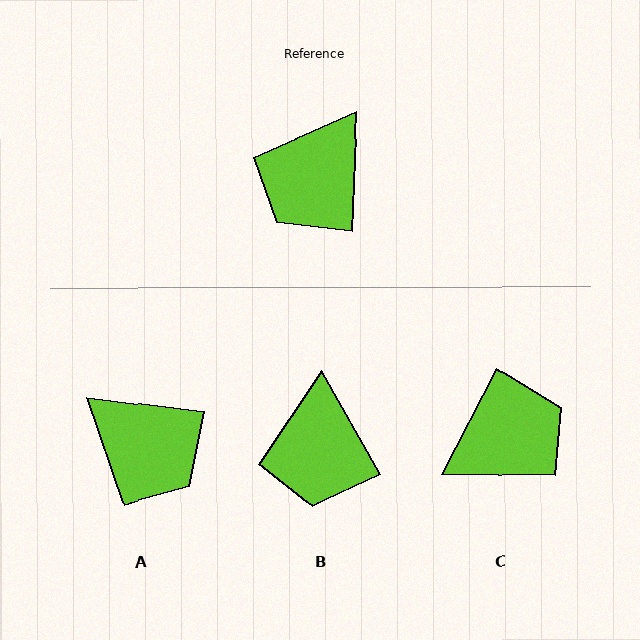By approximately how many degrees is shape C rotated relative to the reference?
Approximately 155 degrees counter-clockwise.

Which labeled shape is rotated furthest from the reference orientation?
C, about 155 degrees away.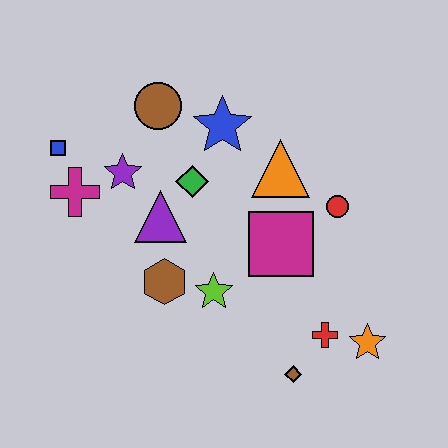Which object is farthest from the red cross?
The blue square is farthest from the red cross.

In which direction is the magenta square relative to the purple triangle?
The magenta square is to the right of the purple triangle.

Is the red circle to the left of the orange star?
Yes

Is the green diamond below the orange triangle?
Yes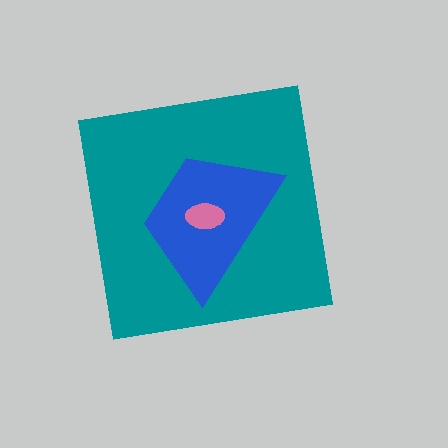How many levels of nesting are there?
3.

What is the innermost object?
The pink ellipse.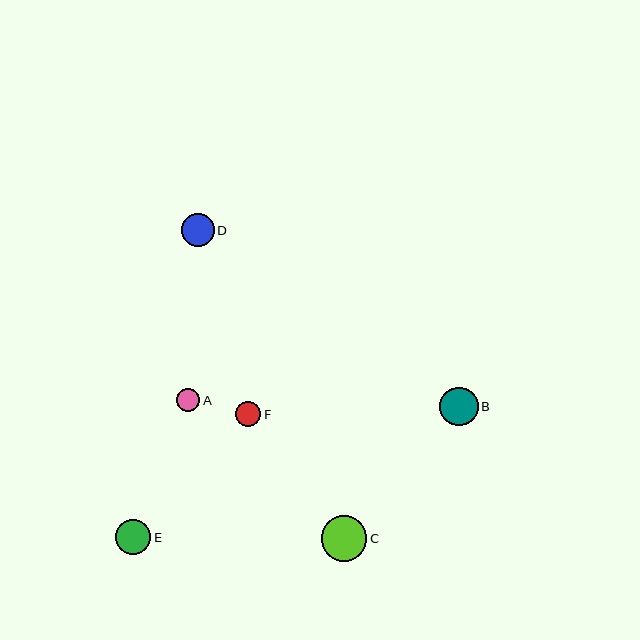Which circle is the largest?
Circle C is the largest with a size of approximately 45 pixels.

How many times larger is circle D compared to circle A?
Circle D is approximately 1.4 times the size of circle A.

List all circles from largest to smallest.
From largest to smallest: C, B, E, D, F, A.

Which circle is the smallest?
Circle A is the smallest with a size of approximately 23 pixels.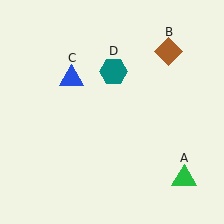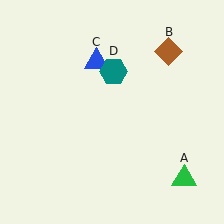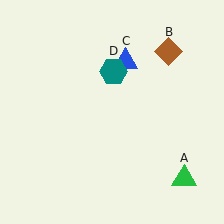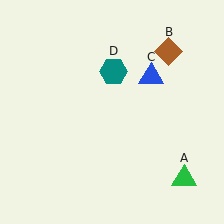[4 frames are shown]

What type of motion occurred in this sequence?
The blue triangle (object C) rotated clockwise around the center of the scene.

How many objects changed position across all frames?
1 object changed position: blue triangle (object C).